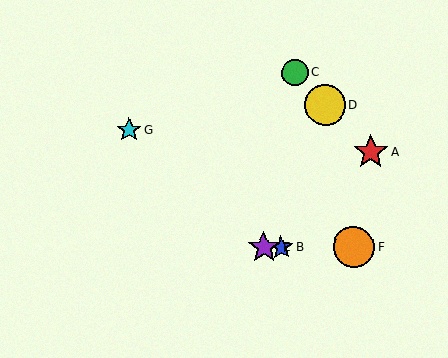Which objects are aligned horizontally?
Objects B, E, F are aligned horizontally.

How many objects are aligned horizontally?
3 objects (B, E, F) are aligned horizontally.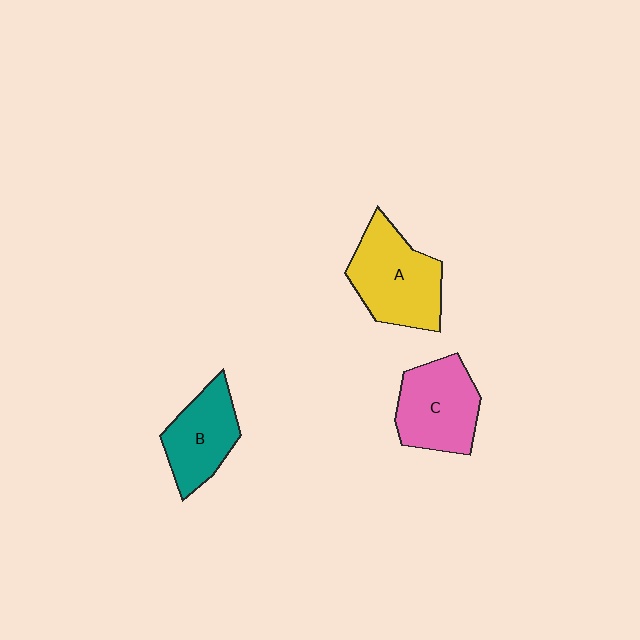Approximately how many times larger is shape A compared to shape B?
Approximately 1.3 times.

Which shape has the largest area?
Shape A (yellow).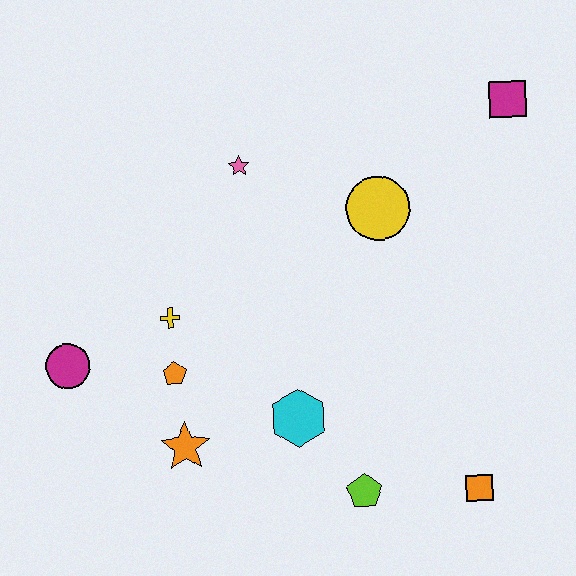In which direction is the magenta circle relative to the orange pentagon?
The magenta circle is to the left of the orange pentagon.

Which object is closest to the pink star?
The yellow circle is closest to the pink star.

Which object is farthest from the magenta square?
The magenta circle is farthest from the magenta square.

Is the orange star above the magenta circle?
No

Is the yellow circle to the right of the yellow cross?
Yes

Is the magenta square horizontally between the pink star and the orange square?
No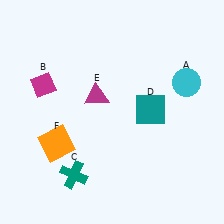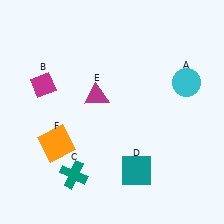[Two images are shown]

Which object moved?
The teal square (D) moved down.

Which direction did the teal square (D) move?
The teal square (D) moved down.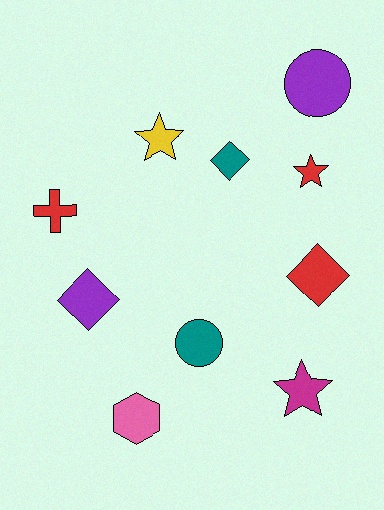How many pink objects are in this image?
There is 1 pink object.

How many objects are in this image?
There are 10 objects.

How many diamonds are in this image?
There are 3 diamonds.